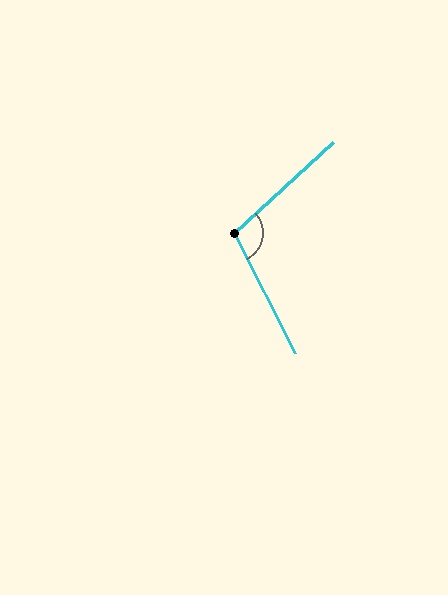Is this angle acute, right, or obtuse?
It is obtuse.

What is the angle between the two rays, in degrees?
Approximately 105 degrees.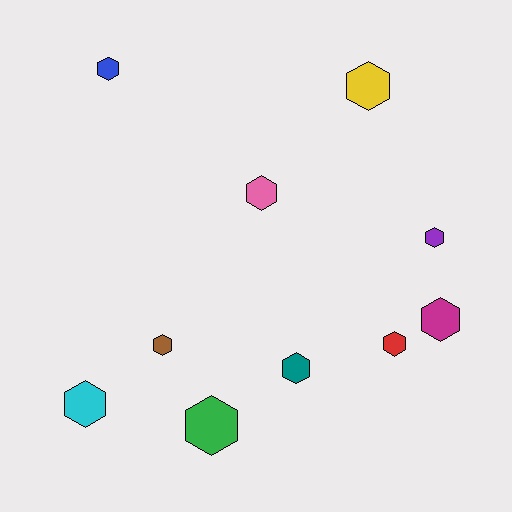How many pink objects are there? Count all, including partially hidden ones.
There is 1 pink object.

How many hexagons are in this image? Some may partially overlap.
There are 10 hexagons.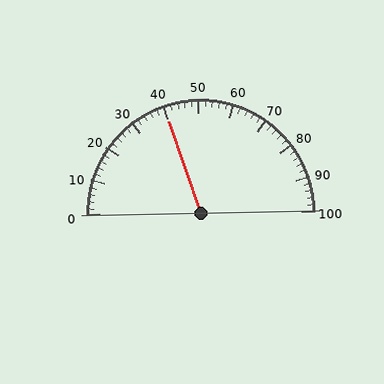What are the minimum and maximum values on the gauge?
The gauge ranges from 0 to 100.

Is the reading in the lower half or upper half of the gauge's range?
The reading is in the lower half of the range (0 to 100).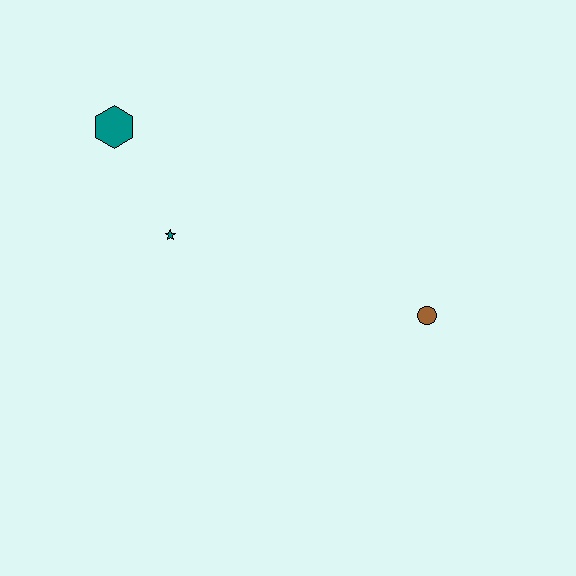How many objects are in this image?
There are 3 objects.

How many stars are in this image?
There is 1 star.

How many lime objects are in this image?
There are no lime objects.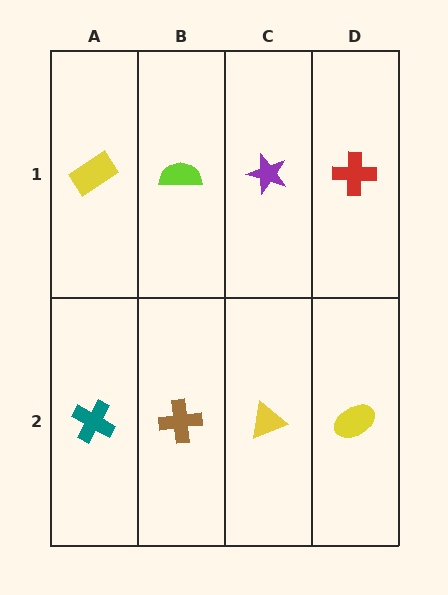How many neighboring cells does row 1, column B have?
3.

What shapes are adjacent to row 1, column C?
A yellow triangle (row 2, column C), a lime semicircle (row 1, column B), a red cross (row 1, column D).